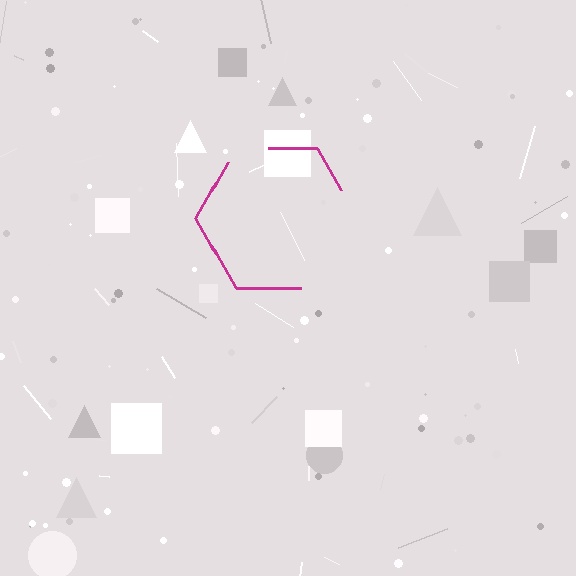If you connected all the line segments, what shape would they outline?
They would outline a hexagon.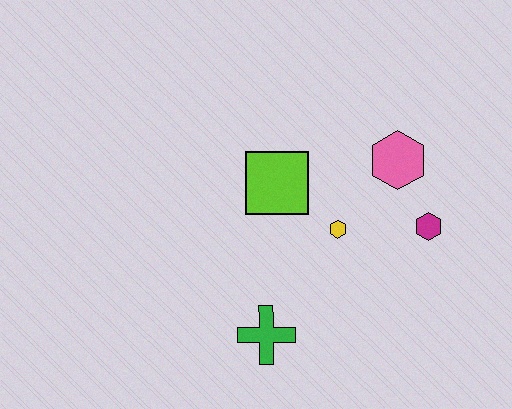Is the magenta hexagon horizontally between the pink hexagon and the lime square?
No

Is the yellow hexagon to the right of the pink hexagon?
No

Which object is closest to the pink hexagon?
The magenta hexagon is closest to the pink hexagon.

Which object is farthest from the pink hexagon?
The green cross is farthest from the pink hexagon.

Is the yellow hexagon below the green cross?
No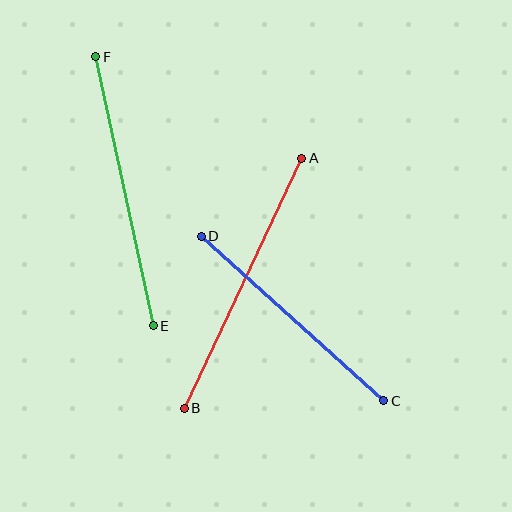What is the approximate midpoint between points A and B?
The midpoint is at approximately (243, 283) pixels.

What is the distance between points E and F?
The distance is approximately 275 pixels.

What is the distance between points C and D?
The distance is approximately 246 pixels.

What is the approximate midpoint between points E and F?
The midpoint is at approximately (125, 191) pixels.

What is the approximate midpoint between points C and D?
The midpoint is at approximately (293, 319) pixels.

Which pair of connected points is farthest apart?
Points A and B are farthest apart.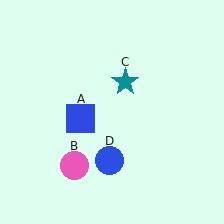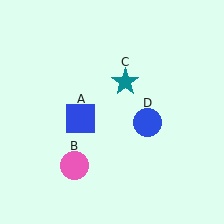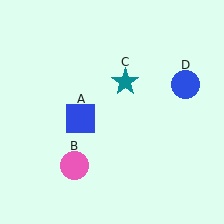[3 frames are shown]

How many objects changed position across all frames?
1 object changed position: blue circle (object D).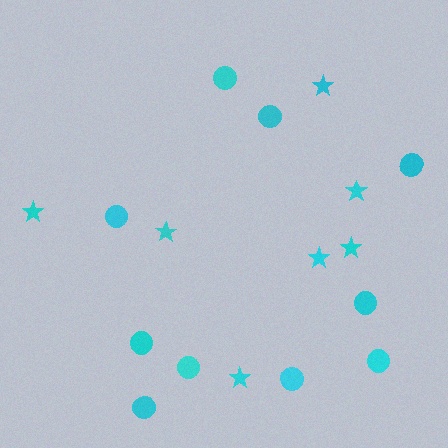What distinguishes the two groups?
There are 2 groups: one group of circles (10) and one group of stars (7).